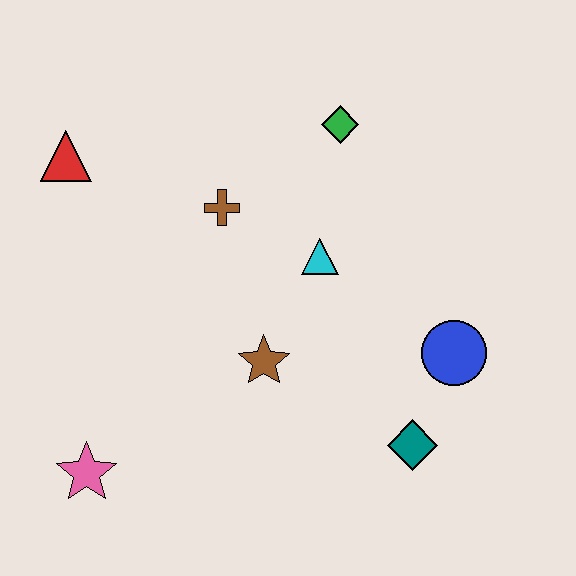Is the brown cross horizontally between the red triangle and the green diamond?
Yes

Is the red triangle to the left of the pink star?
Yes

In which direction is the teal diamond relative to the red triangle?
The teal diamond is to the right of the red triangle.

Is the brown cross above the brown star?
Yes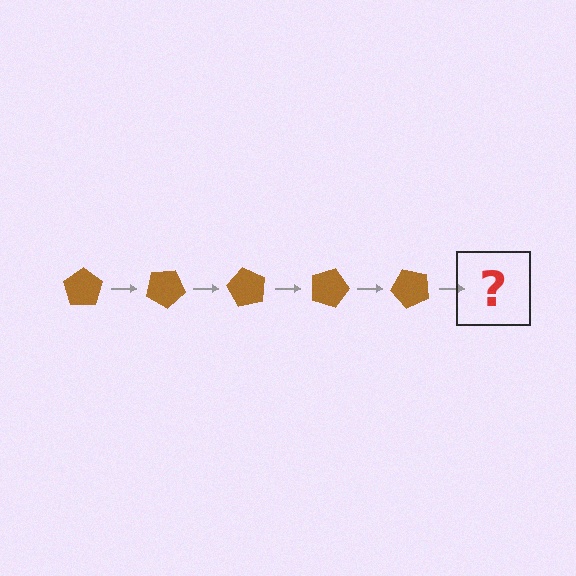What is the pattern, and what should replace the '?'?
The pattern is that the pentagon rotates 30 degrees each step. The '?' should be a brown pentagon rotated 150 degrees.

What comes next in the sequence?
The next element should be a brown pentagon rotated 150 degrees.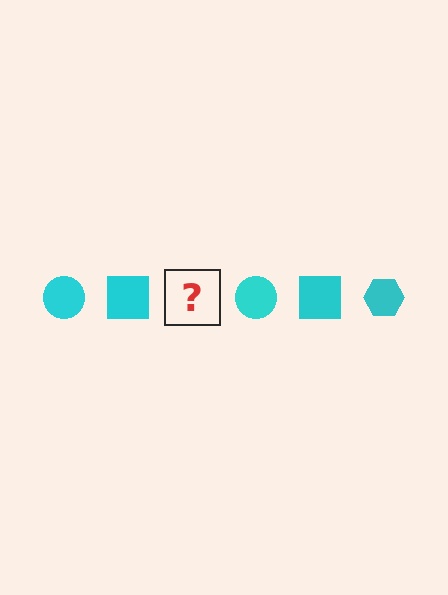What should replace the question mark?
The question mark should be replaced with a cyan hexagon.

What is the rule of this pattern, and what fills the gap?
The rule is that the pattern cycles through circle, square, hexagon shapes in cyan. The gap should be filled with a cyan hexagon.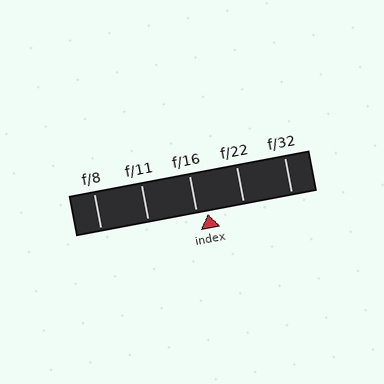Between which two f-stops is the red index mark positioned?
The index mark is between f/16 and f/22.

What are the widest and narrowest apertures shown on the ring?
The widest aperture shown is f/8 and the narrowest is f/32.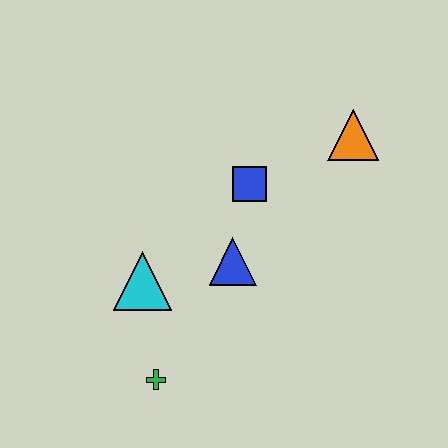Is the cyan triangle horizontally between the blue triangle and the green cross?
No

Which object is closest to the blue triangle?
The blue square is closest to the blue triangle.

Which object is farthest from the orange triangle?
The green cross is farthest from the orange triangle.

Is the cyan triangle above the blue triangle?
No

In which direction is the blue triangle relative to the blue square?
The blue triangle is below the blue square.